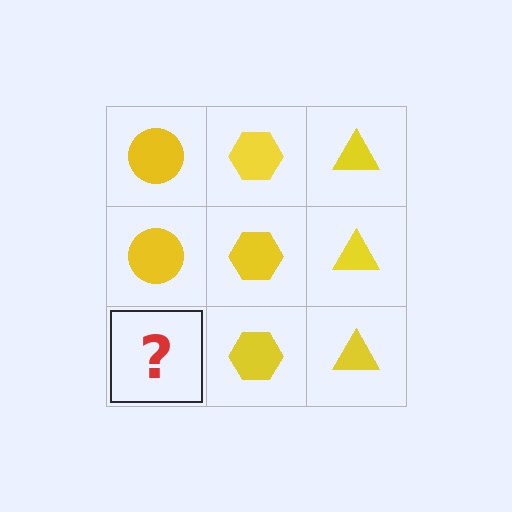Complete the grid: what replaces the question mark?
The question mark should be replaced with a yellow circle.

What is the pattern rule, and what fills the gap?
The rule is that each column has a consistent shape. The gap should be filled with a yellow circle.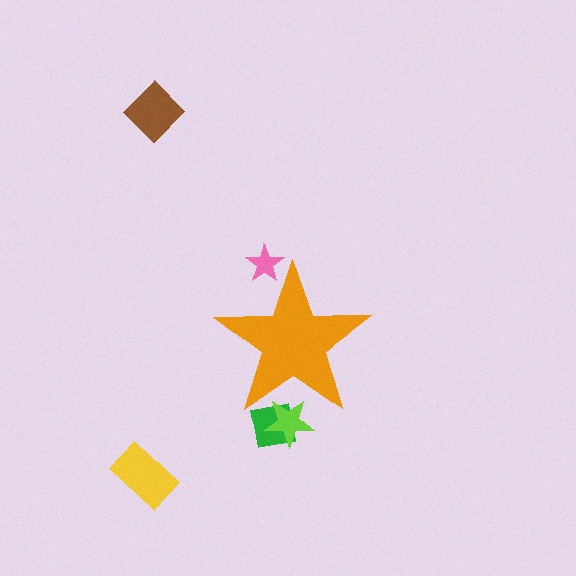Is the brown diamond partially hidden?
No, the brown diamond is fully visible.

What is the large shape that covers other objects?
An orange star.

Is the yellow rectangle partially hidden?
No, the yellow rectangle is fully visible.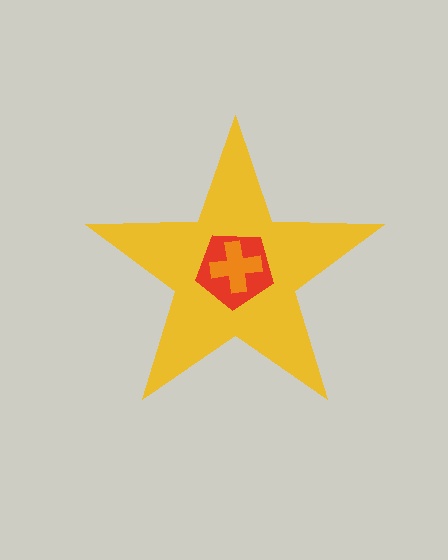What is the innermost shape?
The orange cross.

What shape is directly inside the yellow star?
The red pentagon.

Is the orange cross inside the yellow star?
Yes.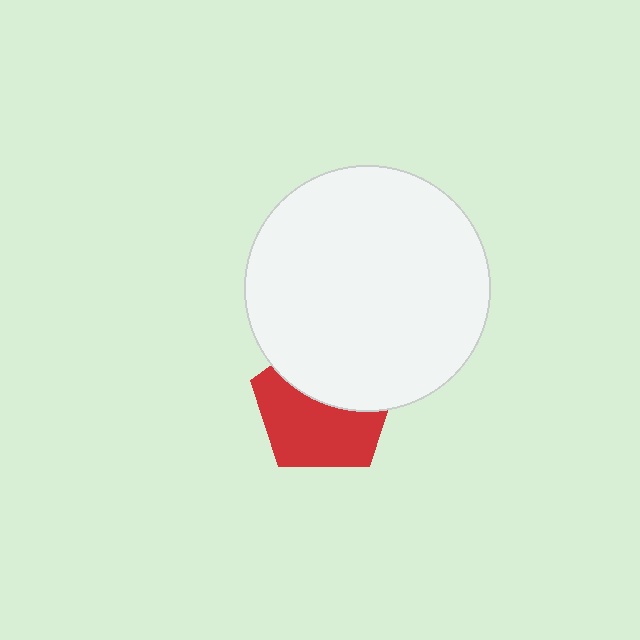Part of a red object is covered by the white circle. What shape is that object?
It is a pentagon.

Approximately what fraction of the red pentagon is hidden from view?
Roughly 44% of the red pentagon is hidden behind the white circle.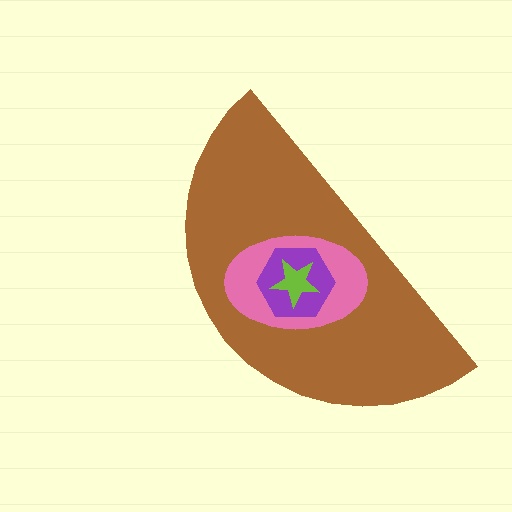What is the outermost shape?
The brown semicircle.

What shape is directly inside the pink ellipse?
The purple hexagon.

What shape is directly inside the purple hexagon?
The lime star.